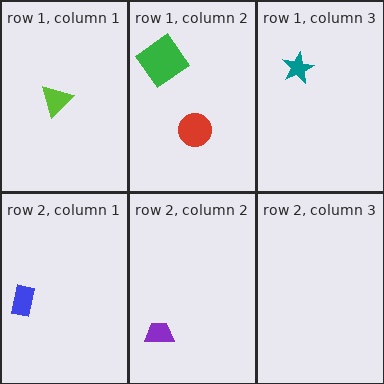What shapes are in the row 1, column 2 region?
The green diamond, the red circle.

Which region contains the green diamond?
The row 1, column 2 region.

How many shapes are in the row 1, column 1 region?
1.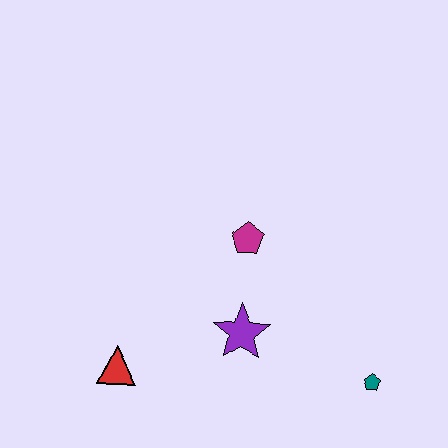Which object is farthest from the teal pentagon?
The red triangle is farthest from the teal pentagon.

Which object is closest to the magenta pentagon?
The purple star is closest to the magenta pentagon.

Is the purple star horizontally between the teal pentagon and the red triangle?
Yes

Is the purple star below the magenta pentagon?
Yes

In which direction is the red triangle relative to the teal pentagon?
The red triangle is to the left of the teal pentagon.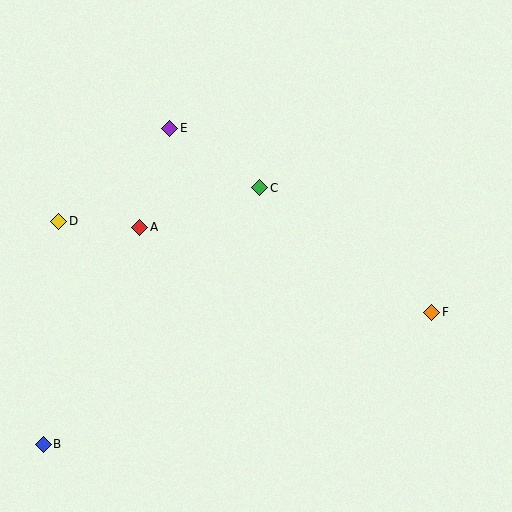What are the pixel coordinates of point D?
Point D is at (59, 221).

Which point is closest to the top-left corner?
Point E is closest to the top-left corner.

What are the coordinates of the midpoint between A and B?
The midpoint between A and B is at (91, 336).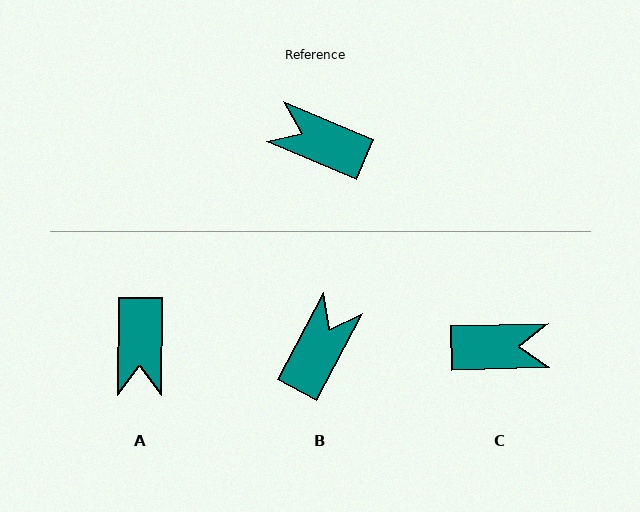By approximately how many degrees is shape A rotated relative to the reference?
Approximately 112 degrees counter-clockwise.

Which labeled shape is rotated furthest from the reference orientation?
C, about 156 degrees away.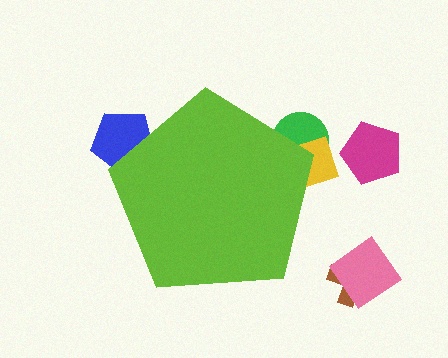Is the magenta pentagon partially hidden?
No, the magenta pentagon is fully visible.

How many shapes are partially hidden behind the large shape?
3 shapes are partially hidden.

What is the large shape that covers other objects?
A lime pentagon.